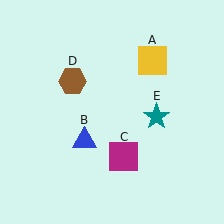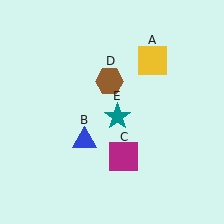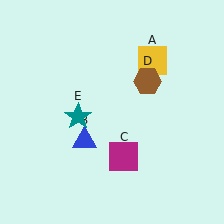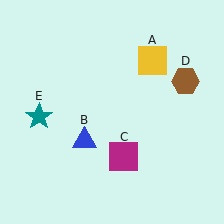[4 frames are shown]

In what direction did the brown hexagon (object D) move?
The brown hexagon (object D) moved right.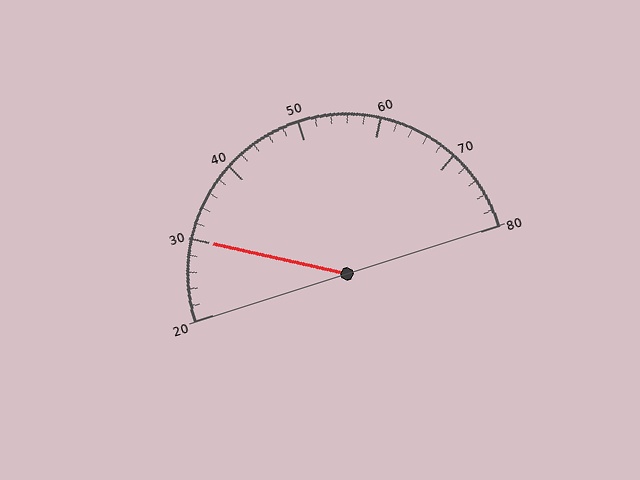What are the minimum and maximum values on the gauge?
The gauge ranges from 20 to 80.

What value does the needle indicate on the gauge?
The needle indicates approximately 30.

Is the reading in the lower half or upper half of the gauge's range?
The reading is in the lower half of the range (20 to 80).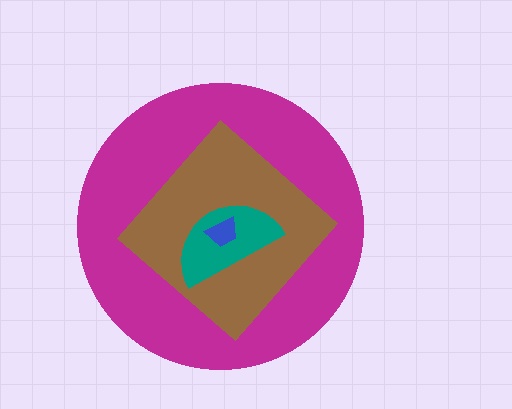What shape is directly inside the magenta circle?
The brown diamond.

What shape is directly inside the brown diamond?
The teal semicircle.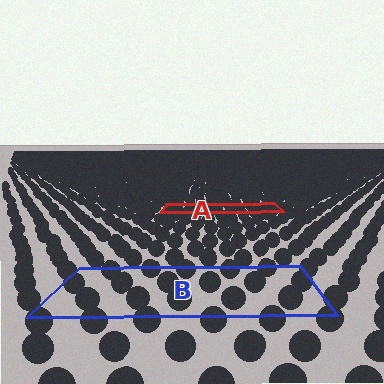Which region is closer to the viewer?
Region B is closer. The texture elements there are larger and more spread out.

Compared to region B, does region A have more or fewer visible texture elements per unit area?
Region A has more texture elements per unit area — they are packed more densely because it is farther away.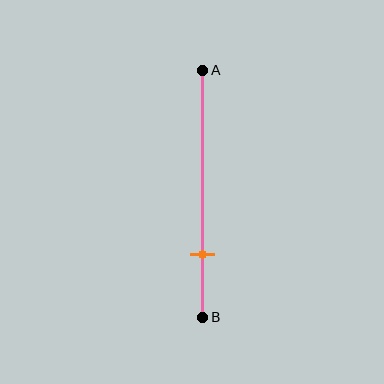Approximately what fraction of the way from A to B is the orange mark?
The orange mark is approximately 75% of the way from A to B.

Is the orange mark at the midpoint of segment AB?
No, the mark is at about 75% from A, not at the 50% midpoint.